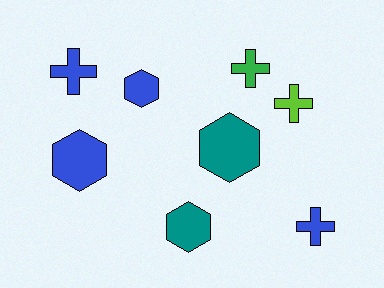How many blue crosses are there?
There are 2 blue crosses.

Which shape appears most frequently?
Hexagon, with 4 objects.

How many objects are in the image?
There are 8 objects.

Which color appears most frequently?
Blue, with 4 objects.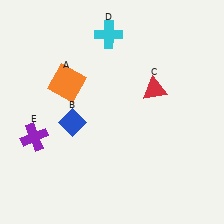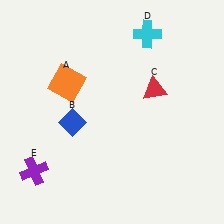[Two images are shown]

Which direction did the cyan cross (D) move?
The cyan cross (D) moved right.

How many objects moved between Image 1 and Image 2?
2 objects moved between the two images.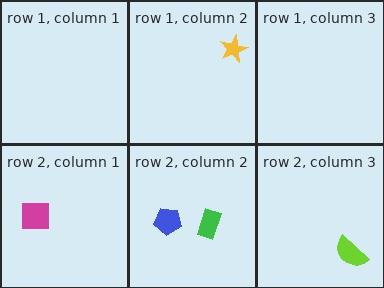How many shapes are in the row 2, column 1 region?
1.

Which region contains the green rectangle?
The row 2, column 2 region.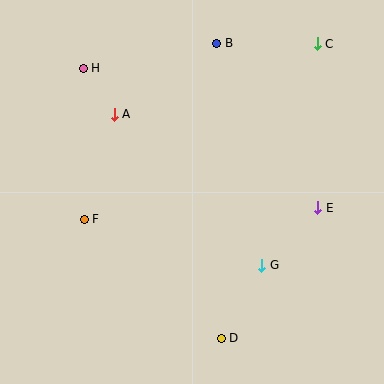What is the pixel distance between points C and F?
The distance between C and F is 292 pixels.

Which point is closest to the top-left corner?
Point H is closest to the top-left corner.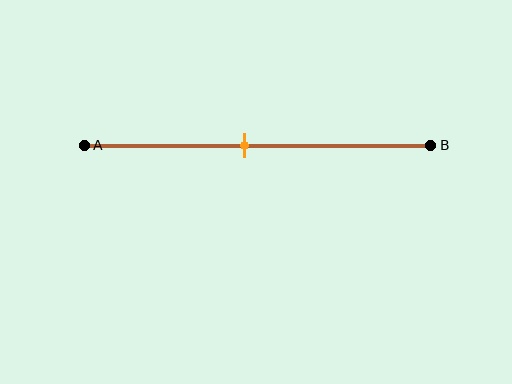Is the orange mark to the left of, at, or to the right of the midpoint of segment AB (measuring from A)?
The orange mark is to the left of the midpoint of segment AB.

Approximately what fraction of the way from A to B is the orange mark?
The orange mark is approximately 45% of the way from A to B.